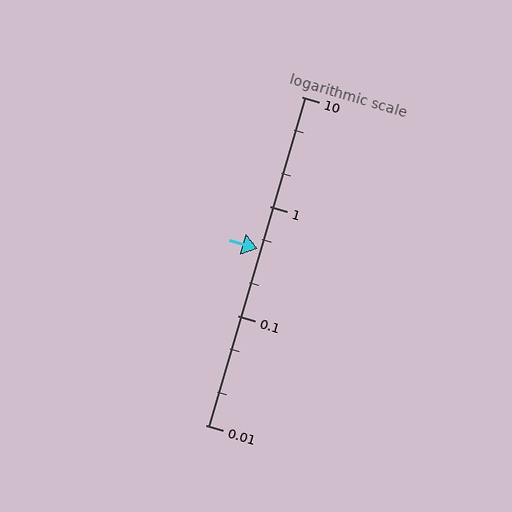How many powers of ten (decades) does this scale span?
The scale spans 3 decades, from 0.01 to 10.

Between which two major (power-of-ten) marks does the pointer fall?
The pointer is between 0.1 and 1.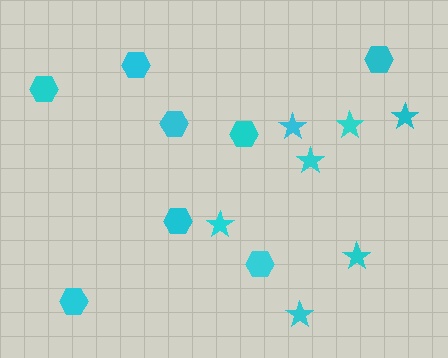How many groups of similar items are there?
There are 2 groups: one group of hexagons (8) and one group of stars (7).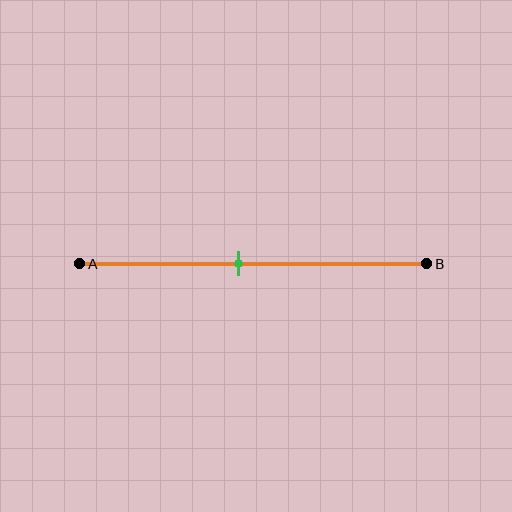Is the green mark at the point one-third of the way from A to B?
No, the mark is at about 45% from A, not at the 33% one-third point.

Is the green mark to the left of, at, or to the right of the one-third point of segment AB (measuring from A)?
The green mark is to the right of the one-third point of segment AB.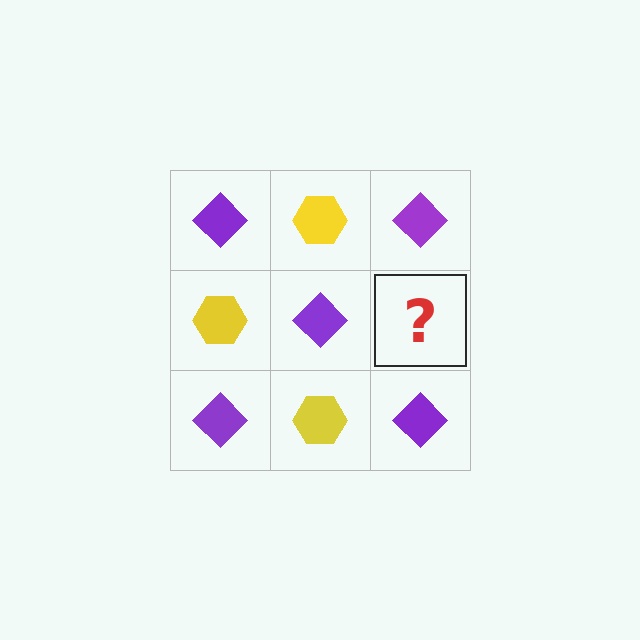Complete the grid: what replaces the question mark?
The question mark should be replaced with a yellow hexagon.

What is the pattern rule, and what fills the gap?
The rule is that it alternates purple diamond and yellow hexagon in a checkerboard pattern. The gap should be filled with a yellow hexagon.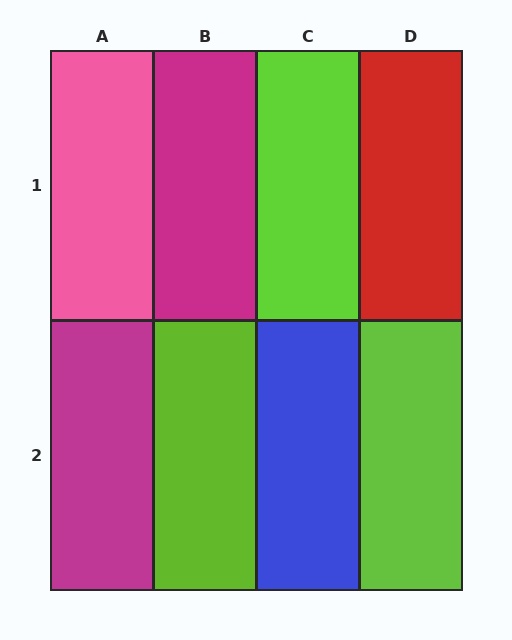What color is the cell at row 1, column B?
Magenta.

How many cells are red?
1 cell is red.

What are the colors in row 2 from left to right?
Magenta, lime, blue, lime.